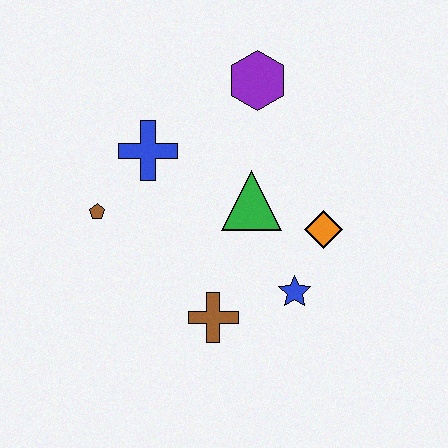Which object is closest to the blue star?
The orange diamond is closest to the blue star.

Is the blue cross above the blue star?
Yes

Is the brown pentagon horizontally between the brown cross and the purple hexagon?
No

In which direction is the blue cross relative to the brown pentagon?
The blue cross is above the brown pentagon.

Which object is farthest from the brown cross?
The purple hexagon is farthest from the brown cross.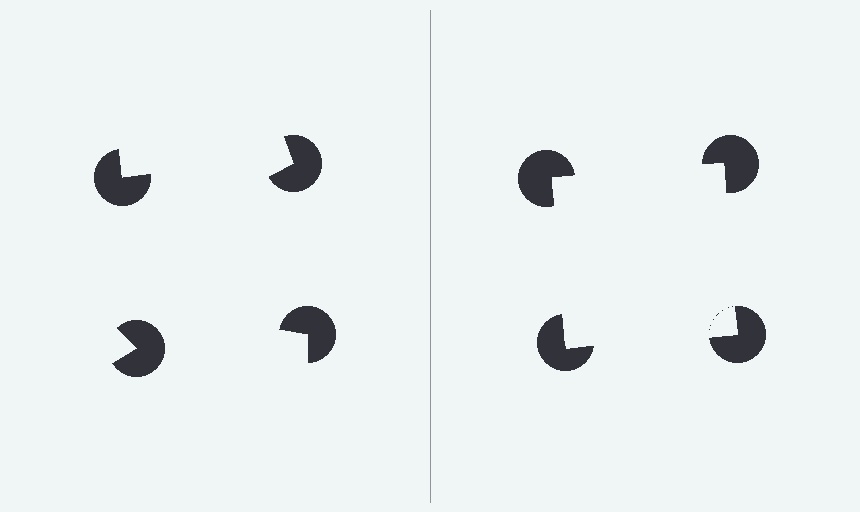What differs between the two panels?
The pac-man discs are positioned identically on both sides; only the wedge orientations differ. On the right they align to a square; on the left they are misaligned.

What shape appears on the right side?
An illusory square.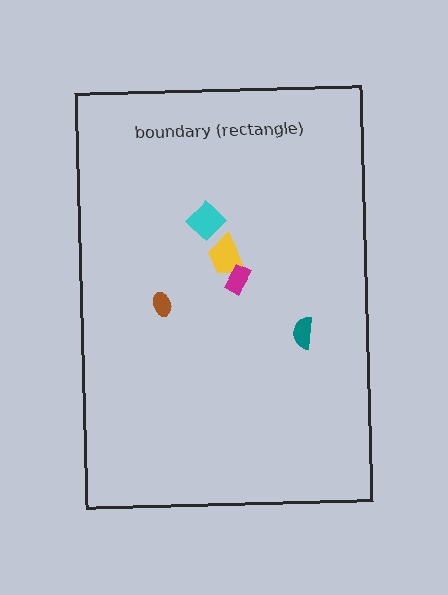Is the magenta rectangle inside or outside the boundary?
Inside.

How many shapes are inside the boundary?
5 inside, 0 outside.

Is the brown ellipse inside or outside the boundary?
Inside.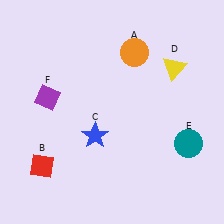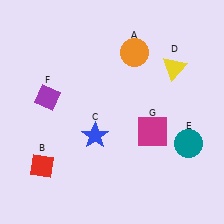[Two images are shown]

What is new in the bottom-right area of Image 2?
A magenta square (G) was added in the bottom-right area of Image 2.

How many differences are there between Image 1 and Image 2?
There is 1 difference between the two images.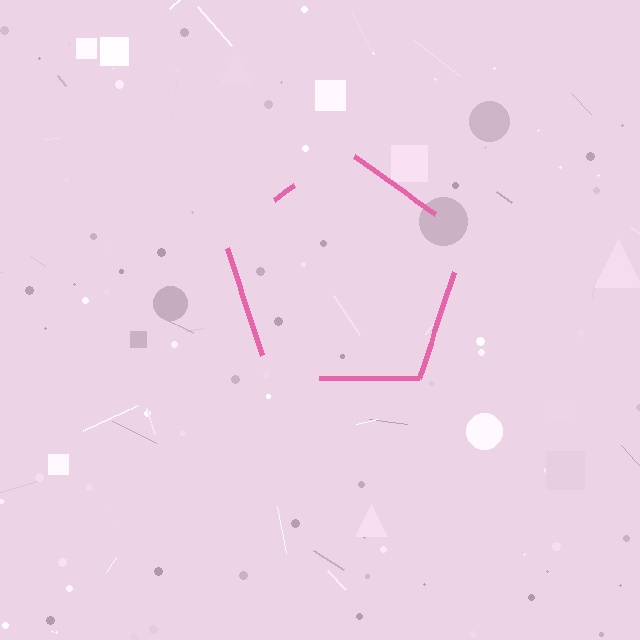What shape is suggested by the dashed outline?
The dashed outline suggests a pentagon.